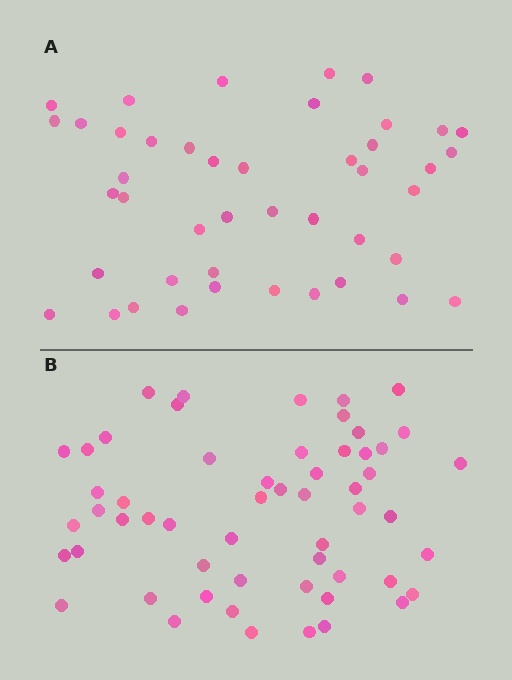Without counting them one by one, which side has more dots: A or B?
Region B (the bottom region) has more dots.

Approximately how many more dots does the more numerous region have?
Region B has roughly 12 or so more dots than region A.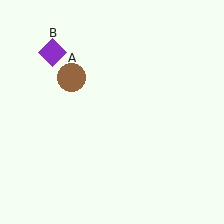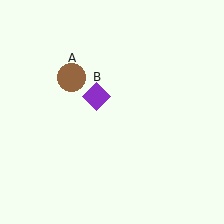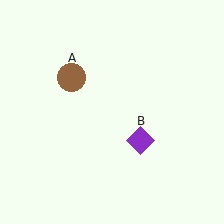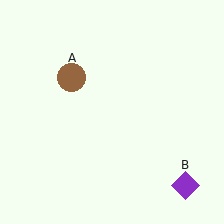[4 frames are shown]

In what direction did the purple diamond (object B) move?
The purple diamond (object B) moved down and to the right.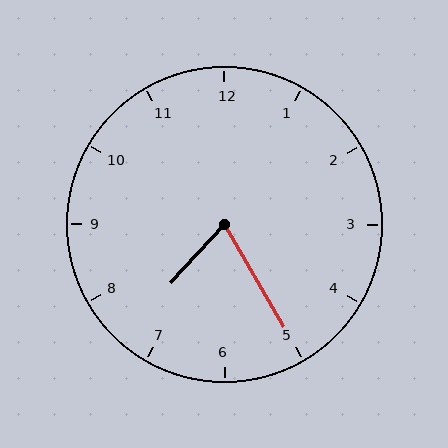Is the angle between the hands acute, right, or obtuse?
It is acute.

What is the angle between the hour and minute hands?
Approximately 72 degrees.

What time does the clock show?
7:25.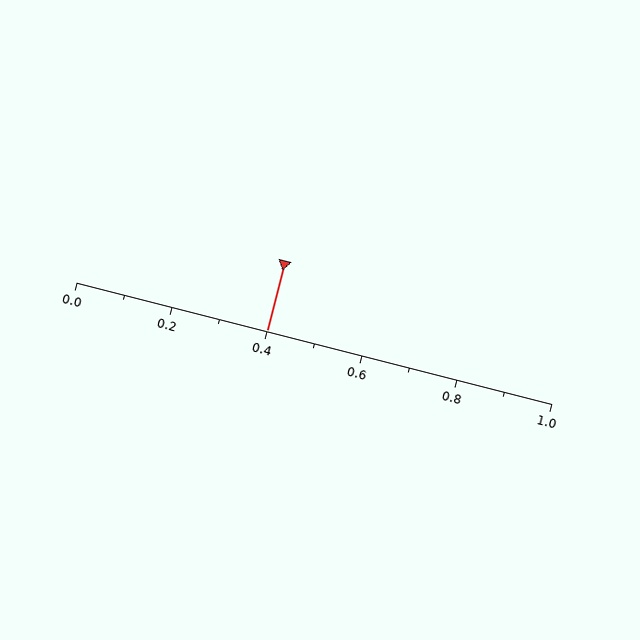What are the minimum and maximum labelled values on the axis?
The axis runs from 0.0 to 1.0.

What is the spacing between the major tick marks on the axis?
The major ticks are spaced 0.2 apart.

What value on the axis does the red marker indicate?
The marker indicates approximately 0.4.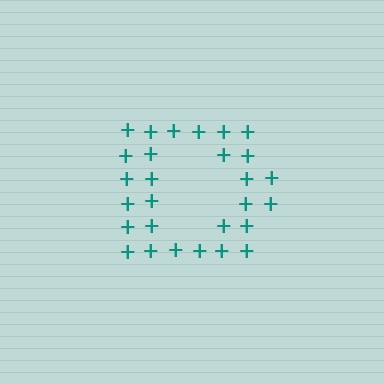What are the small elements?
The small elements are plus signs.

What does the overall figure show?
The overall figure shows the letter D.